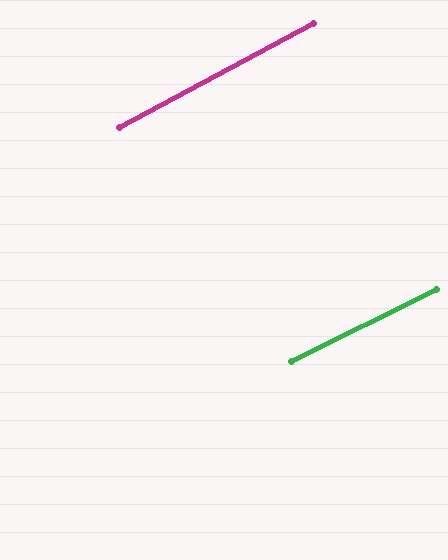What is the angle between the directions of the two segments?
Approximately 2 degrees.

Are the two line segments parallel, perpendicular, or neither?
Parallel — their directions differ by only 1.8°.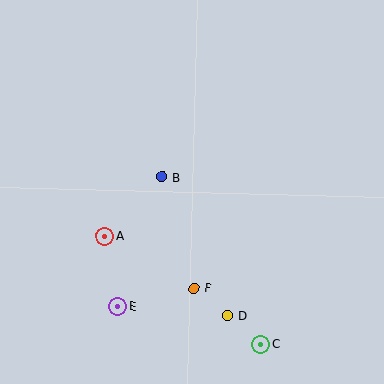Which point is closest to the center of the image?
Point B at (162, 177) is closest to the center.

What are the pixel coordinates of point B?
Point B is at (162, 177).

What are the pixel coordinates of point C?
Point C is at (261, 344).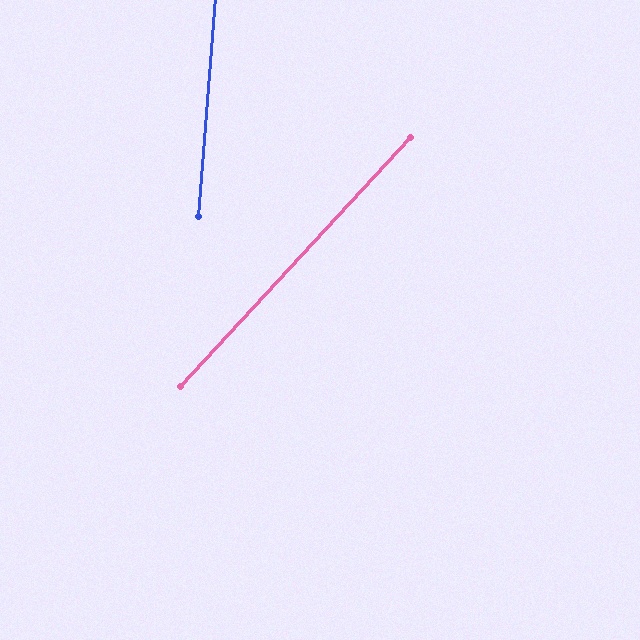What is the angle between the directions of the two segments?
Approximately 38 degrees.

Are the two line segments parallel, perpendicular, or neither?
Neither parallel nor perpendicular — they differ by about 38°.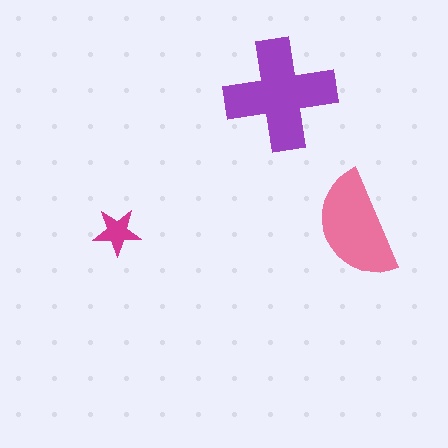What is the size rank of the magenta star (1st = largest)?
3rd.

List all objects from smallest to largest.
The magenta star, the pink semicircle, the purple cross.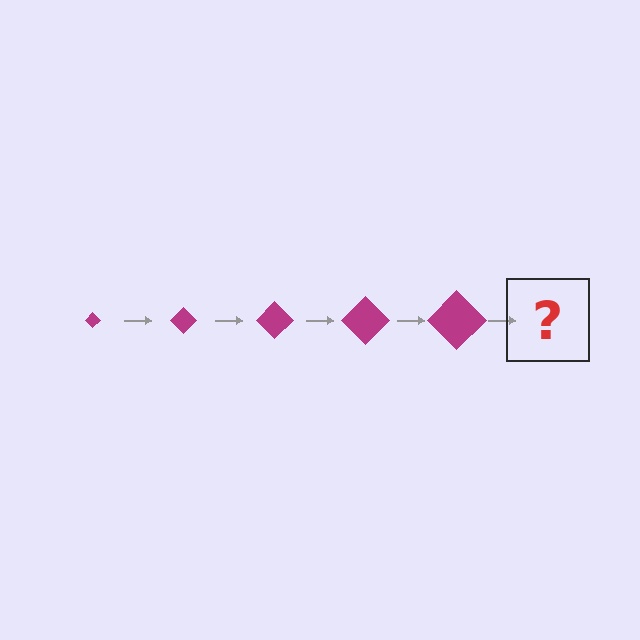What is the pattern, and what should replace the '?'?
The pattern is that the diamond gets progressively larger each step. The '?' should be a magenta diamond, larger than the previous one.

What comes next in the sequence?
The next element should be a magenta diamond, larger than the previous one.